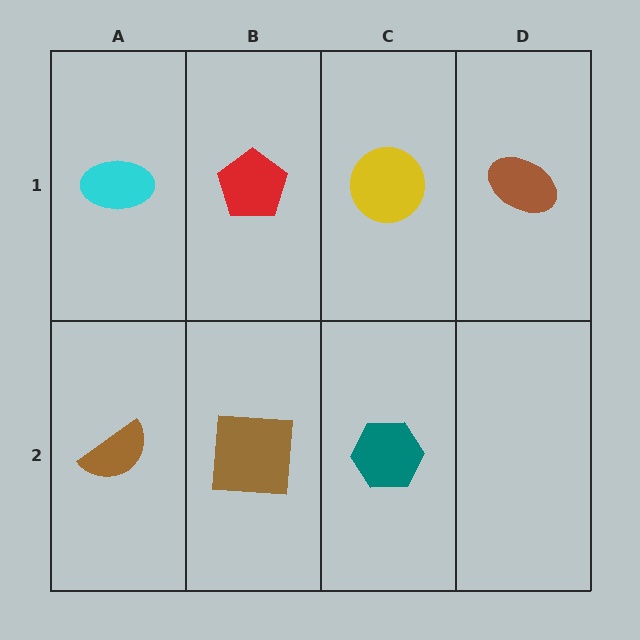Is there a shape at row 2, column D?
No, that cell is empty.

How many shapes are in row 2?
3 shapes.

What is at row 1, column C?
A yellow circle.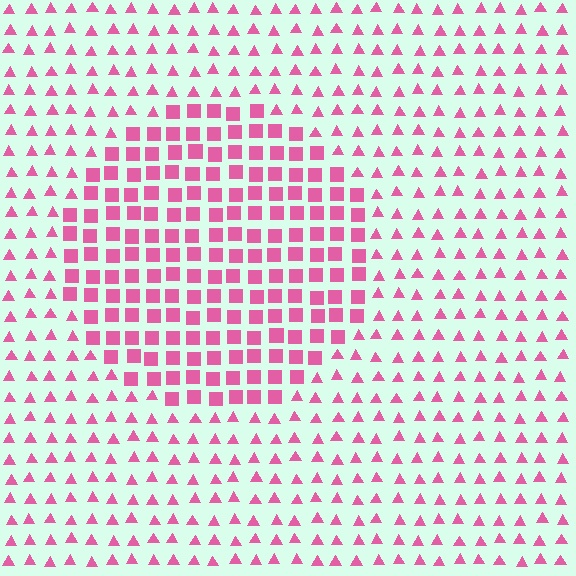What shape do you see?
I see a circle.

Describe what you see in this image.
The image is filled with small pink elements arranged in a uniform grid. A circle-shaped region contains squares, while the surrounding area contains triangles. The boundary is defined purely by the change in element shape.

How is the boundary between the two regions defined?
The boundary is defined by a change in element shape: squares inside vs. triangles outside. All elements share the same color and spacing.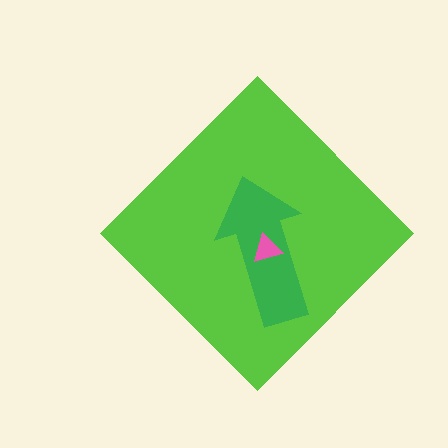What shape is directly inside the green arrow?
The pink triangle.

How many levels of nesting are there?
3.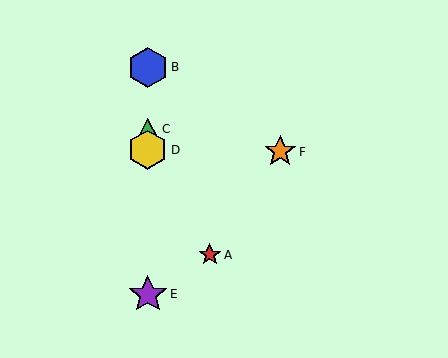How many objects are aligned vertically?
4 objects (B, C, D, E) are aligned vertically.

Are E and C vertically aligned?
Yes, both are at x≈148.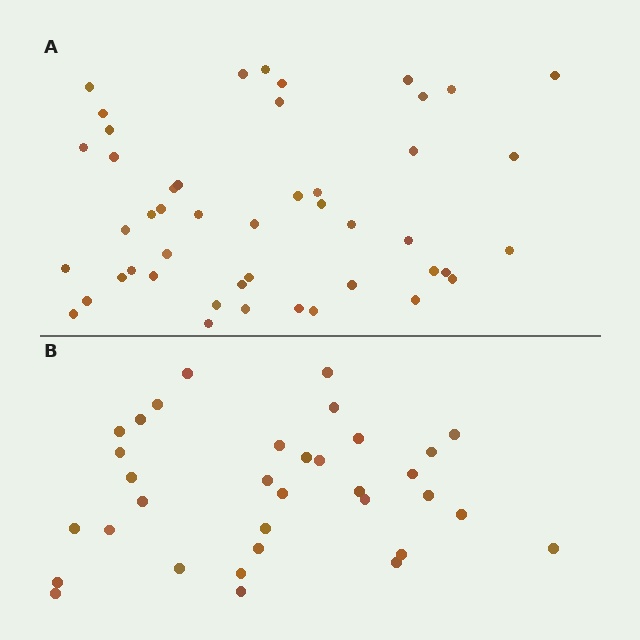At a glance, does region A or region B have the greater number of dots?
Region A (the top region) has more dots.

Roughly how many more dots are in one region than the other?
Region A has approximately 15 more dots than region B.